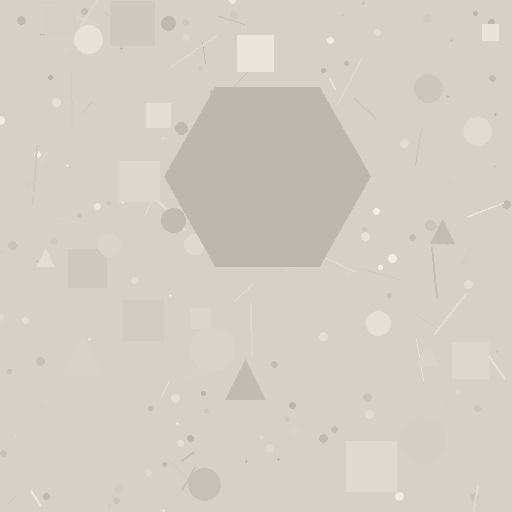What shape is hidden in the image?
A hexagon is hidden in the image.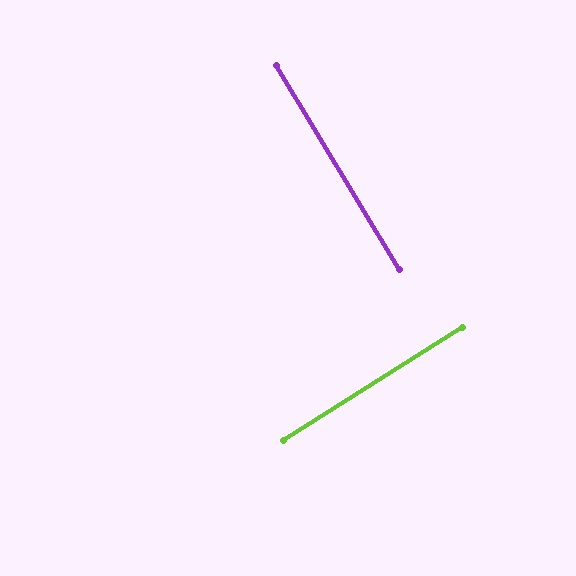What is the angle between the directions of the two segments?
Approximately 89 degrees.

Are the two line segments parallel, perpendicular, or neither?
Perpendicular — they meet at approximately 89°.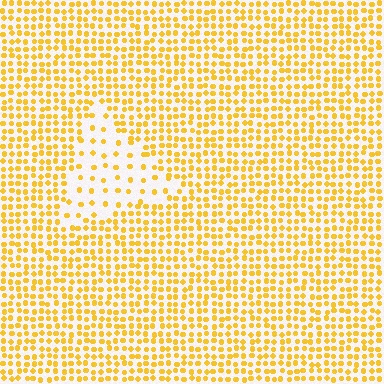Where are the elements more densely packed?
The elements are more densely packed outside the triangle boundary.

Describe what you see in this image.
The image contains small yellow elements arranged at two different densities. A triangle-shaped region is visible where the elements are less densely packed than the surrounding area.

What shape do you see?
I see a triangle.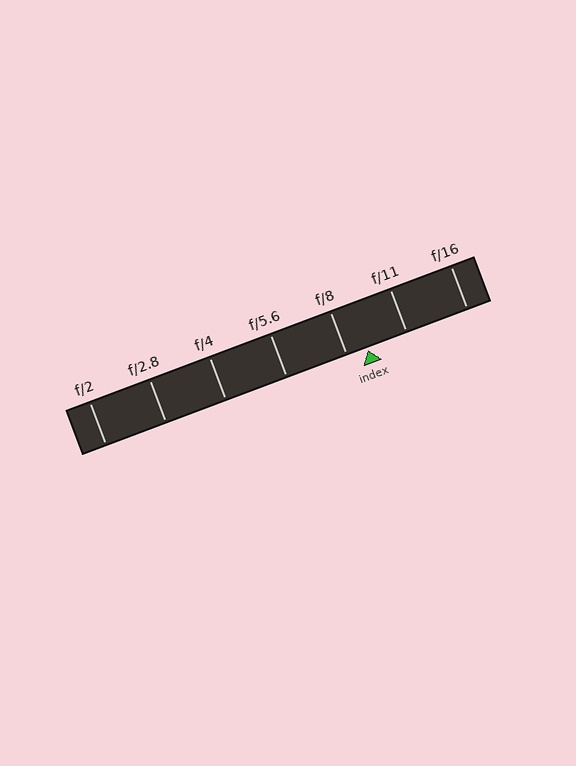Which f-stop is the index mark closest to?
The index mark is closest to f/8.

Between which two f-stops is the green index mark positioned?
The index mark is between f/8 and f/11.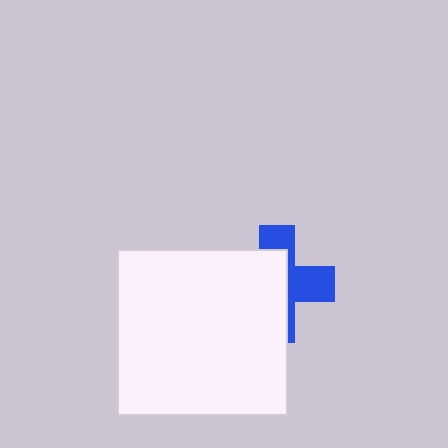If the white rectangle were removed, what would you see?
You would see the complete blue cross.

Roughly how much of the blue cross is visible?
A small part of it is visible (roughly 42%).